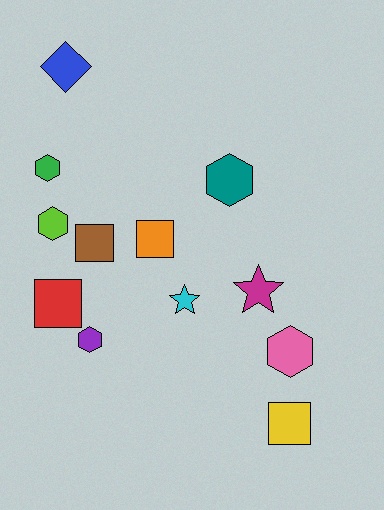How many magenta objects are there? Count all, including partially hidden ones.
There is 1 magenta object.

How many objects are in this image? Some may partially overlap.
There are 12 objects.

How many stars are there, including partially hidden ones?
There are 2 stars.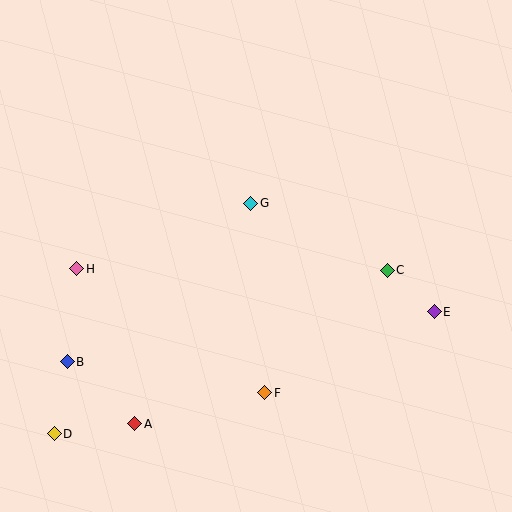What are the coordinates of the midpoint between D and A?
The midpoint between D and A is at (95, 429).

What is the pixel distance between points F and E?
The distance between F and E is 188 pixels.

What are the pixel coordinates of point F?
Point F is at (265, 393).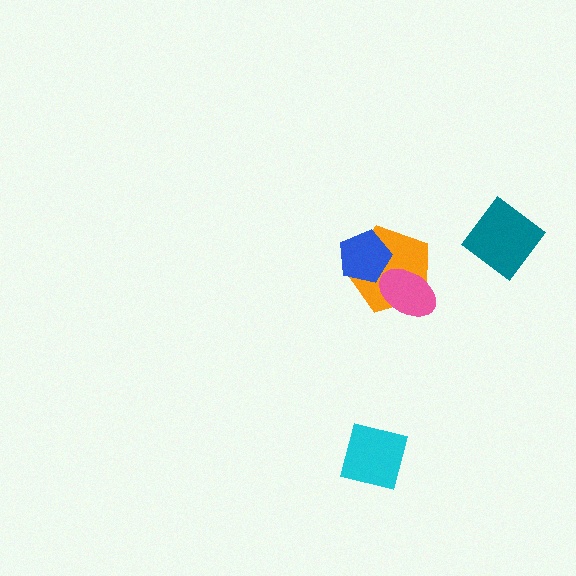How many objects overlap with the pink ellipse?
1 object overlaps with the pink ellipse.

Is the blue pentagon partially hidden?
No, no other shape covers it.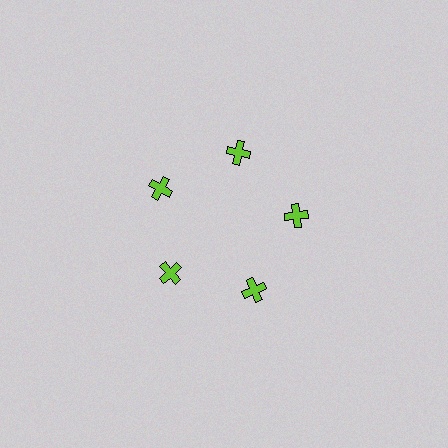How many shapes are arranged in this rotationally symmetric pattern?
There are 5 shapes, arranged in 5 groups of 1.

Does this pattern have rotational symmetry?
Yes, this pattern has 5-fold rotational symmetry. It looks the same after rotating 72 degrees around the center.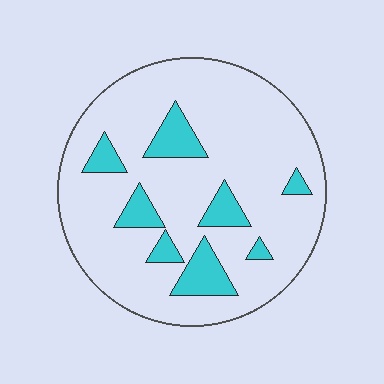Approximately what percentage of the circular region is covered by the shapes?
Approximately 15%.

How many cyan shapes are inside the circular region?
8.